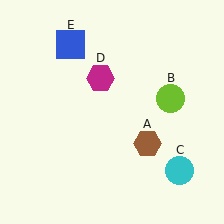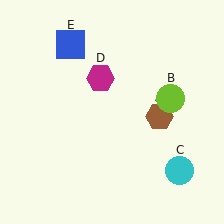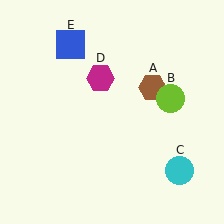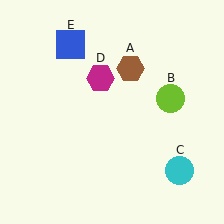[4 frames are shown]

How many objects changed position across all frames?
1 object changed position: brown hexagon (object A).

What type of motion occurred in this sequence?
The brown hexagon (object A) rotated counterclockwise around the center of the scene.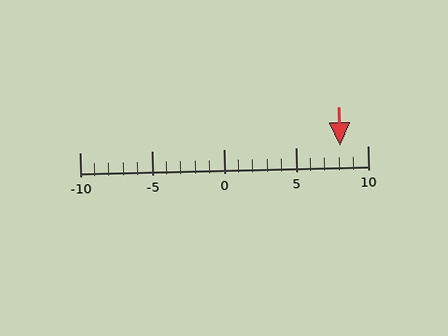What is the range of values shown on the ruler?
The ruler shows values from -10 to 10.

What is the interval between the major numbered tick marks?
The major tick marks are spaced 5 units apart.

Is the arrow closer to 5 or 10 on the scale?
The arrow is closer to 10.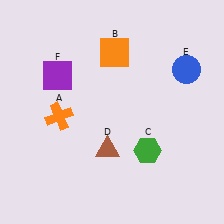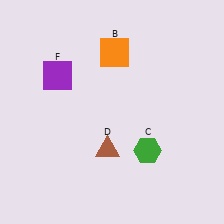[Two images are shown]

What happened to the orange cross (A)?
The orange cross (A) was removed in Image 2. It was in the bottom-left area of Image 1.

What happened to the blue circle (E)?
The blue circle (E) was removed in Image 2. It was in the top-right area of Image 1.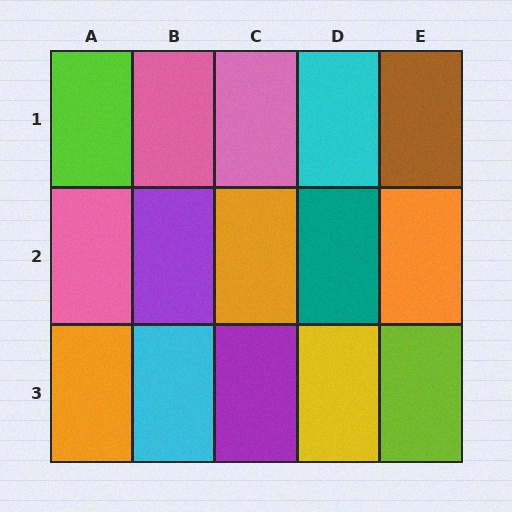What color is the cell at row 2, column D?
Teal.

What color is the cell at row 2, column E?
Orange.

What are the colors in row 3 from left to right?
Orange, cyan, purple, yellow, lime.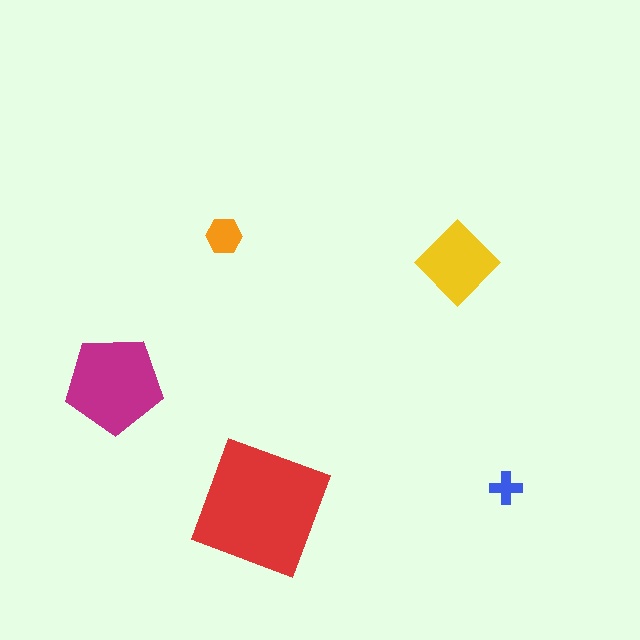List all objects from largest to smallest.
The red square, the magenta pentagon, the yellow diamond, the orange hexagon, the blue cross.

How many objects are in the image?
There are 5 objects in the image.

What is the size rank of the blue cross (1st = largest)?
5th.